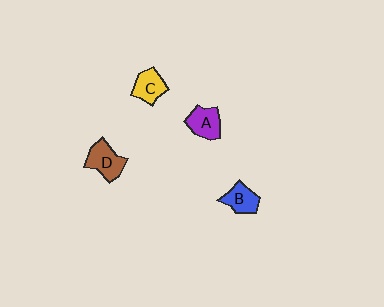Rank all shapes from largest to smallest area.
From largest to smallest: D (brown), A (purple), C (yellow), B (blue).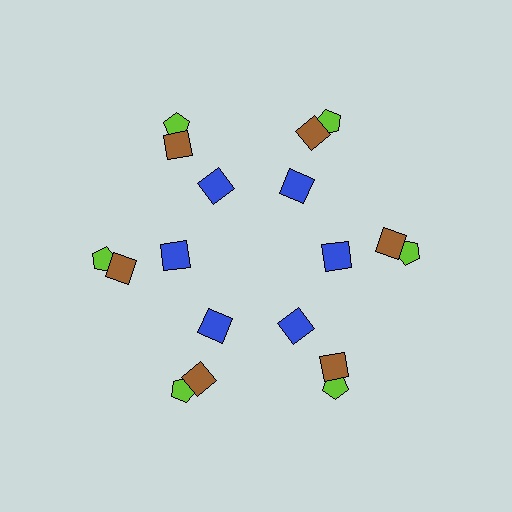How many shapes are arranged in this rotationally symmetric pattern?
There are 18 shapes, arranged in 6 groups of 3.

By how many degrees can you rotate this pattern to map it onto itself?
The pattern maps onto itself every 60 degrees of rotation.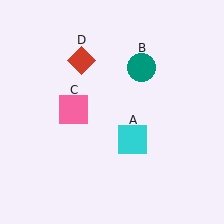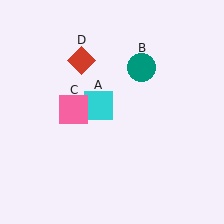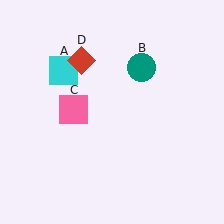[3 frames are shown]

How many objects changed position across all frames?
1 object changed position: cyan square (object A).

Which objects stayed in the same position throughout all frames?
Teal circle (object B) and pink square (object C) and red diamond (object D) remained stationary.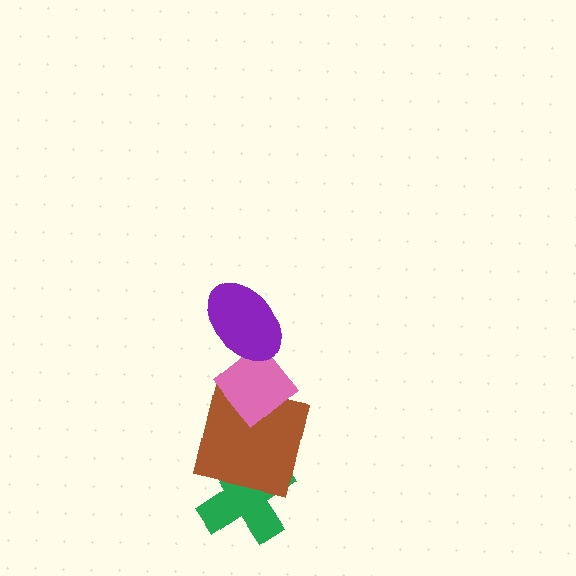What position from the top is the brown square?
The brown square is 3rd from the top.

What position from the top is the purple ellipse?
The purple ellipse is 1st from the top.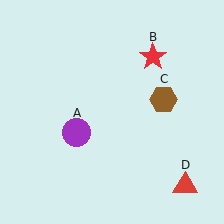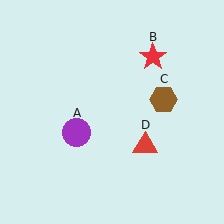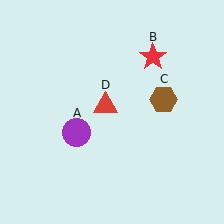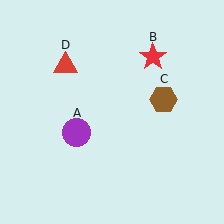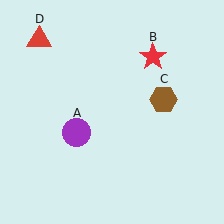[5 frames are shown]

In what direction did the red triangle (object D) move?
The red triangle (object D) moved up and to the left.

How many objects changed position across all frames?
1 object changed position: red triangle (object D).